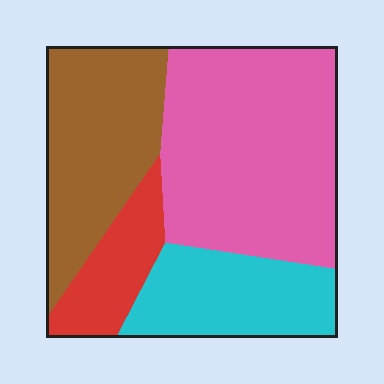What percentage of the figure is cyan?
Cyan takes up about one fifth (1/5) of the figure.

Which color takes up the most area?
Pink, at roughly 45%.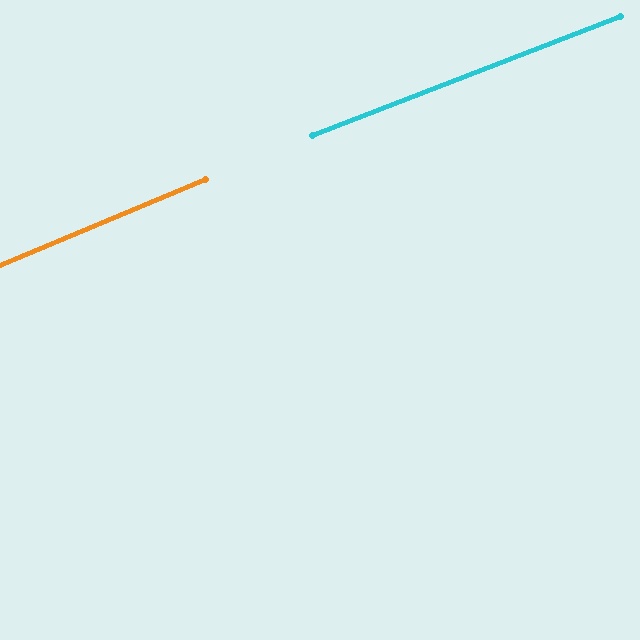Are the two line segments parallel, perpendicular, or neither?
Parallel — their directions differ by only 1.4°.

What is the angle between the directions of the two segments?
Approximately 1 degree.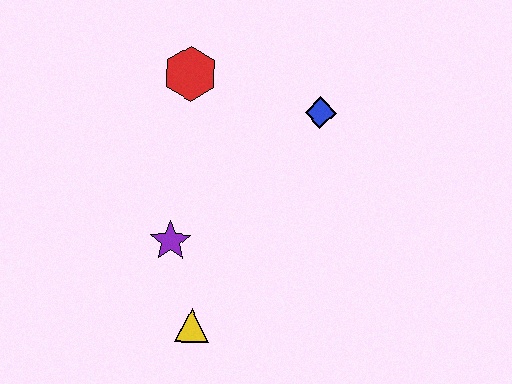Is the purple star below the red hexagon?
Yes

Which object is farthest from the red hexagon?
The yellow triangle is farthest from the red hexagon.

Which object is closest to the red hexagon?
The blue diamond is closest to the red hexagon.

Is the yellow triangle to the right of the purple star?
Yes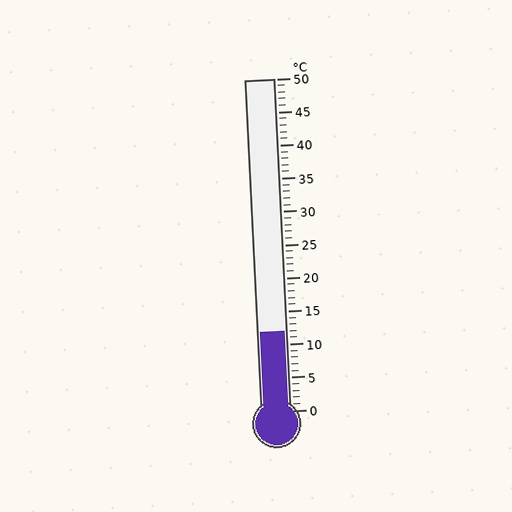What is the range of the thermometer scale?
The thermometer scale ranges from 0°C to 50°C.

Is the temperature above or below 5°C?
The temperature is above 5°C.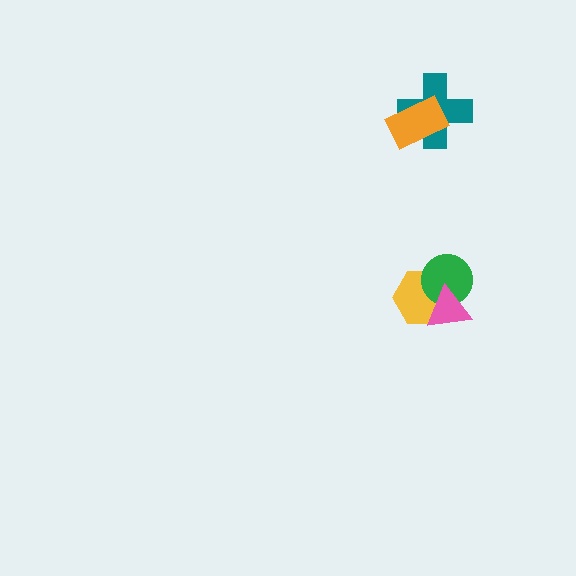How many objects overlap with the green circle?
2 objects overlap with the green circle.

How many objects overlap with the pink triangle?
2 objects overlap with the pink triangle.